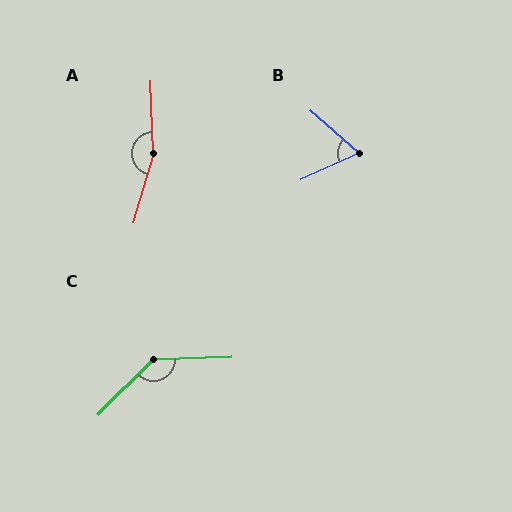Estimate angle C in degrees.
Approximately 136 degrees.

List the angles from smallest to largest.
B (65°), C (136°), A (161°).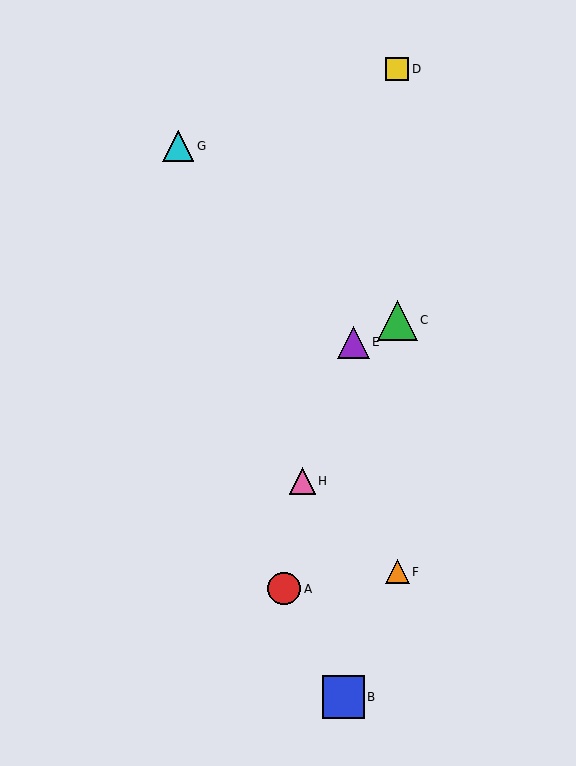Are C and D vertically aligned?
Yes, both are at x≈397.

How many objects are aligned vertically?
3 objects (C, D, F) are aligned vertically.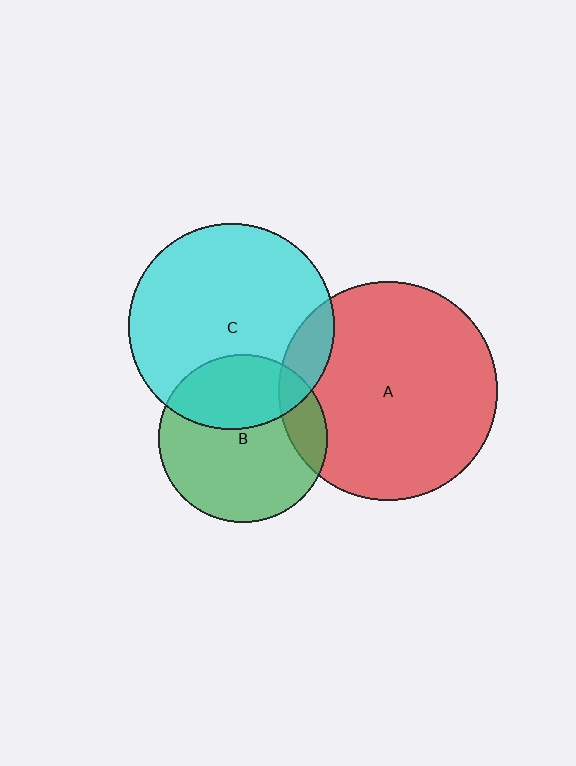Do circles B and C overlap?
Yes.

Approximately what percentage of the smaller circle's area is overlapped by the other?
Approximately 35%.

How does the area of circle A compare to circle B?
Approximately 1.7 times.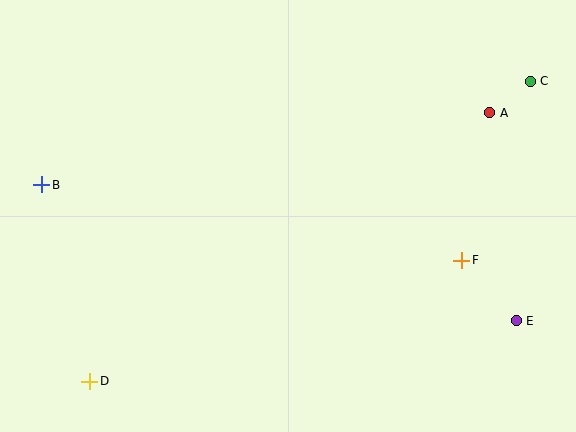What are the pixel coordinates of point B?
Point B is at (42, 185).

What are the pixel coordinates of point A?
Point A is at (490, 113).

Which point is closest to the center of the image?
Point F at (462, 260) is closest to the center.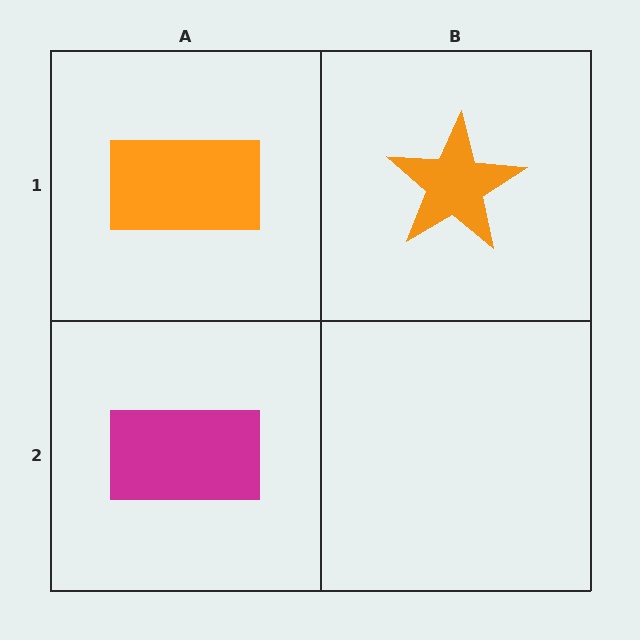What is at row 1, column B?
An orange star.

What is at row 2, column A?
A magenta rectangle.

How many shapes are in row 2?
1 shape.